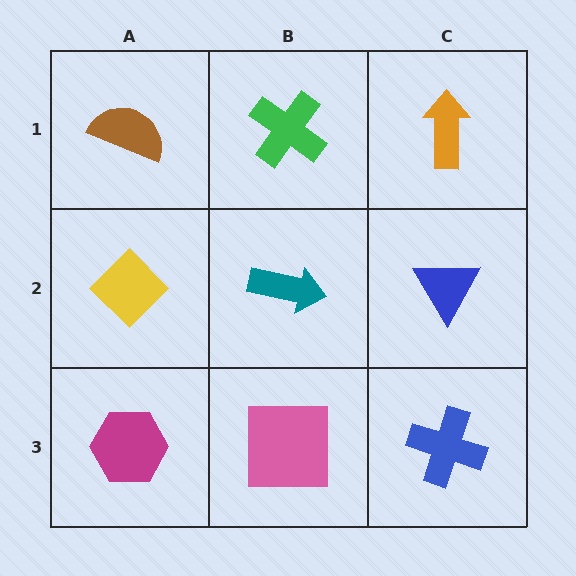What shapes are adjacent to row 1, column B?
A teal arrow (row 2, column B), a brown semicircle (row 1, column A), an orange arrow (row 1, column C).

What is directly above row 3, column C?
A blue triangle.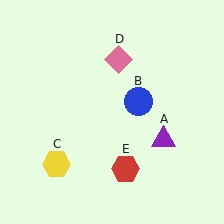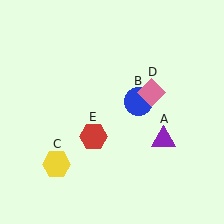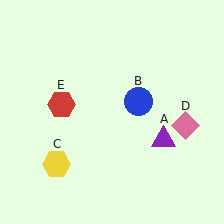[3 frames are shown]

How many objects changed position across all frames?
2 objects changed position: pink diamond (object D), red hexagon (object E).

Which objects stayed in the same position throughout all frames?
Purple triangle (object A) and blue circle (object B) and yellow hexagon (object C) remained stationary.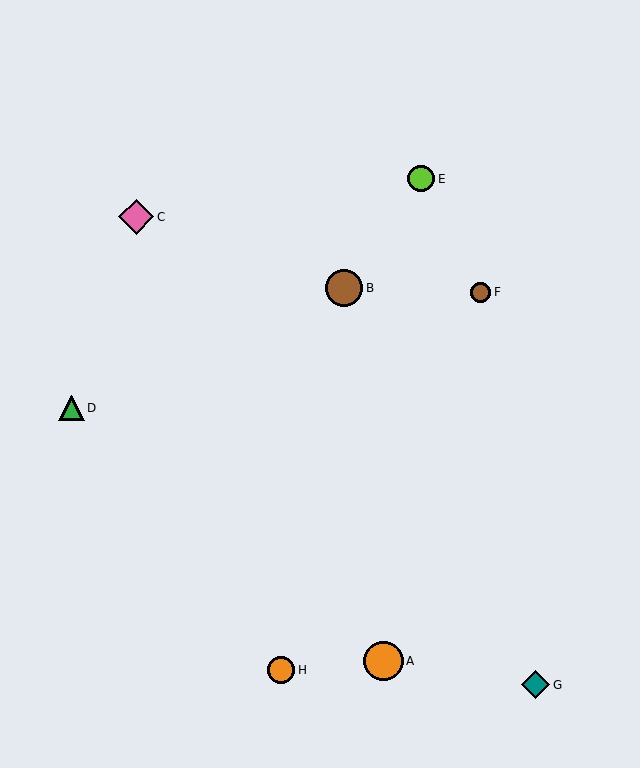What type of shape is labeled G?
Shape G is a teal diamond.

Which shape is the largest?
The orange circle (labeled A) is the largest.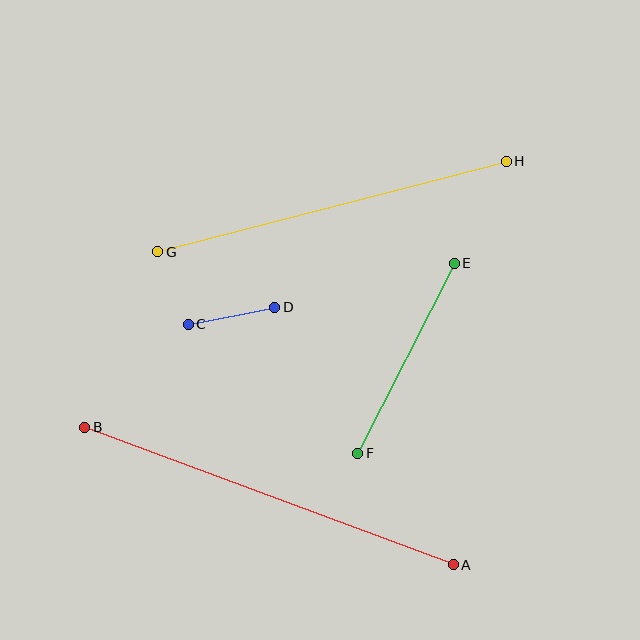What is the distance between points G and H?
The distance is approximately 360 pixels.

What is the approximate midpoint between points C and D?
The midpoint is at approximately (231, 316) pixels.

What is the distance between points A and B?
The distance is approximately 393 pixels.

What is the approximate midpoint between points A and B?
The midpoint is at approximately (269, 496) pixels.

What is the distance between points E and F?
The distance is approximately 213 pixels.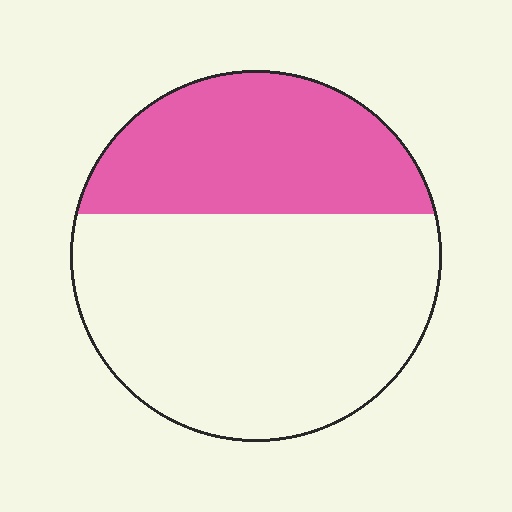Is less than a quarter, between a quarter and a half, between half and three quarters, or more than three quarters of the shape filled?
Between a quarter and a half.